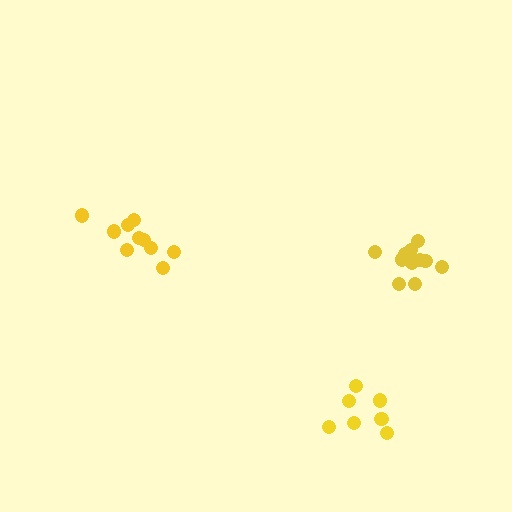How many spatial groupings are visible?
There are 3 spatial groupings.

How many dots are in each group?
Group 1: 10 dots, Group 2: 12 dots, Group 3: 7 dots (29 total).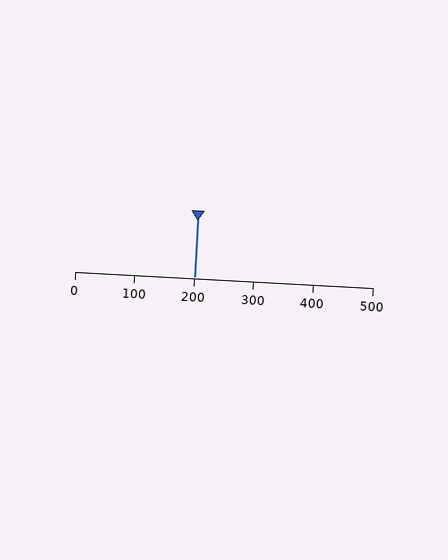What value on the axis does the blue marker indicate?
The marker indicates approximately 200.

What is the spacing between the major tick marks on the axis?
The major ticks are spaced 100 apart.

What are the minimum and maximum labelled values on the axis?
The axis runs from 0 to 500.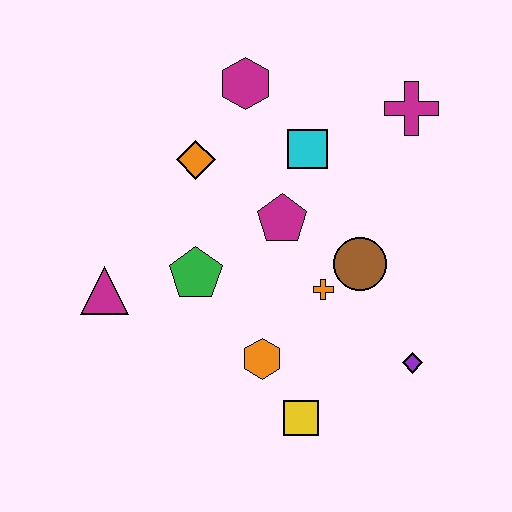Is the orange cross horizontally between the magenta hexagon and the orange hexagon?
No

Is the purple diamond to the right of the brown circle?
Yes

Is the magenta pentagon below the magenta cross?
Yes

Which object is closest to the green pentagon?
The magenta triangle is closest to the green pentagon.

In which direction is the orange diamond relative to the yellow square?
The orange diamond is above the yellow square.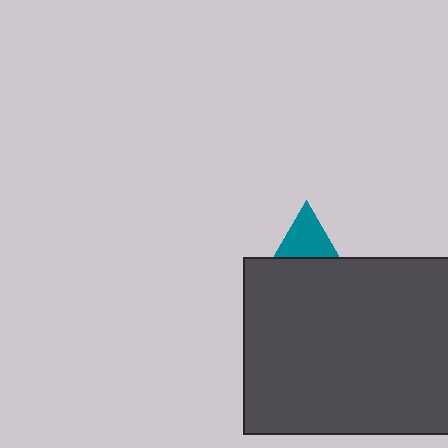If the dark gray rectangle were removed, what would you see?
You would see the complete teal triangle.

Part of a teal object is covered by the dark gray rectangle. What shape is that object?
It is a triangle.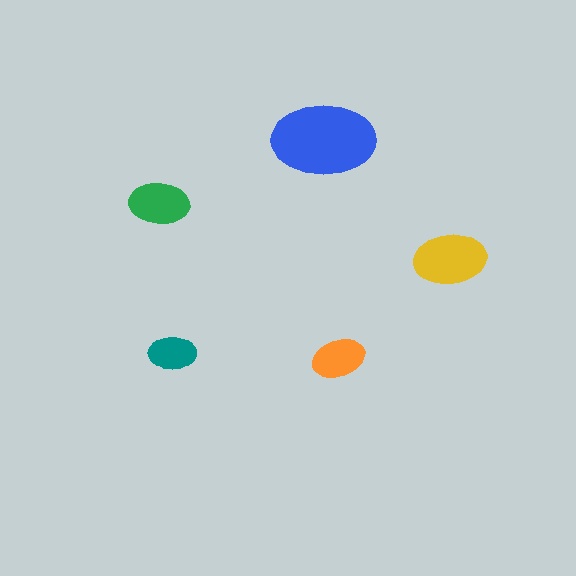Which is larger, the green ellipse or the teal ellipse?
The green one.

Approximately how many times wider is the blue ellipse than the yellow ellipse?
About 1.5 times wider.